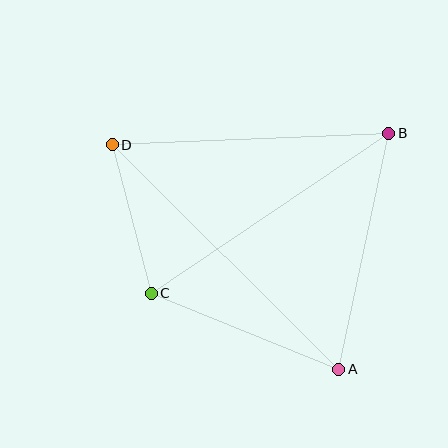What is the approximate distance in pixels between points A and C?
The distance between A and C is approximately 203 pixels.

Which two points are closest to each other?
Points C and D are closest to each other.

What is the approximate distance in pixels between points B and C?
The distance between B and C is approximately 286 pixels.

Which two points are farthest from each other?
Points A and D are farthest from each other.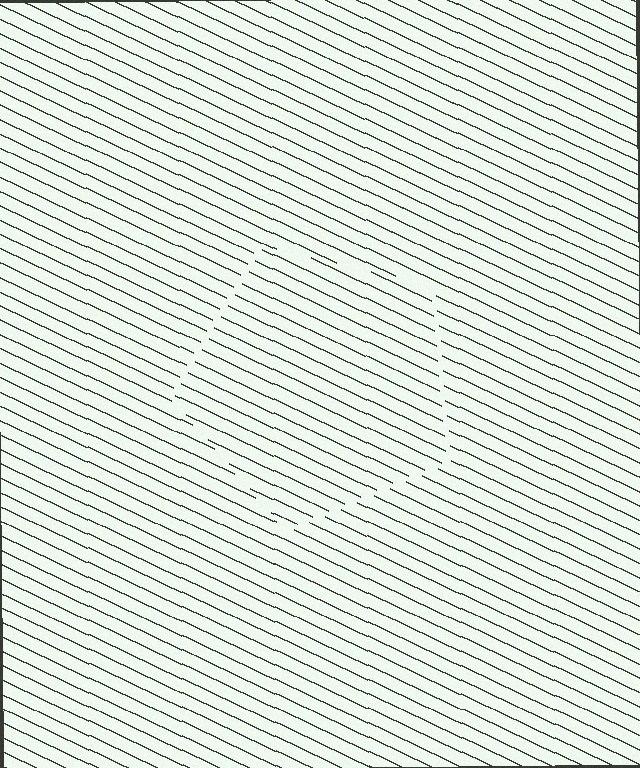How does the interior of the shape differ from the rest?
The interior of the shape contains the same grating, shifted by half a period — the contour is defined by the phase discontinuity where line-ends from the inner and outer gratings abut.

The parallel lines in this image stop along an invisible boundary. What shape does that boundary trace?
An illusory pentagon. The interior of the shape contains the same grating, shifted by half a period — the contour is defined by the phase discontinuity where line-ends from the inner and outer gratings abut.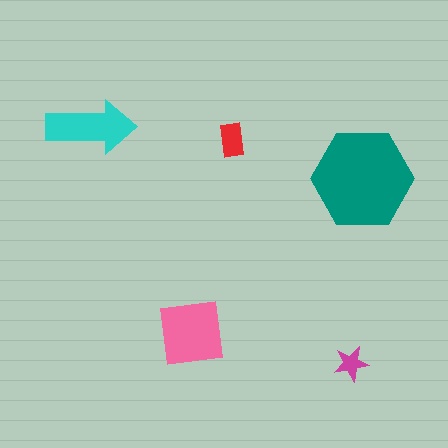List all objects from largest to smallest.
The teal hexagon, the pink square, the cyan arrow, the red rectangle, the magenta star.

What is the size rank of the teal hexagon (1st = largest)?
1st.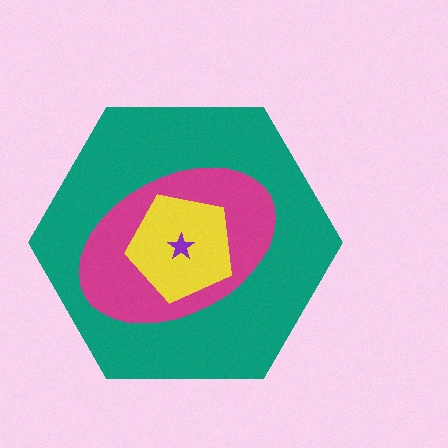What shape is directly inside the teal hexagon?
The magenta ellipse.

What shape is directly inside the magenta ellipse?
The yellow pentagon.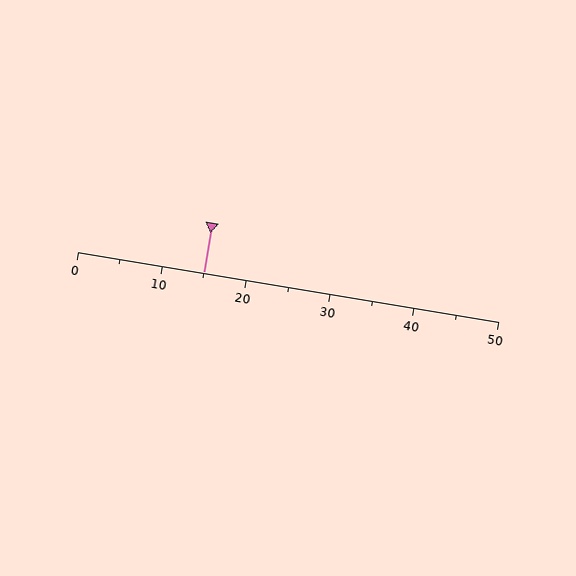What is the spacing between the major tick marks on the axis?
The major ticks are spaced 10 apart.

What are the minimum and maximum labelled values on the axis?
The axis runs from 0 to 50.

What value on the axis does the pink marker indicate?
The marker indicates approximately 15.